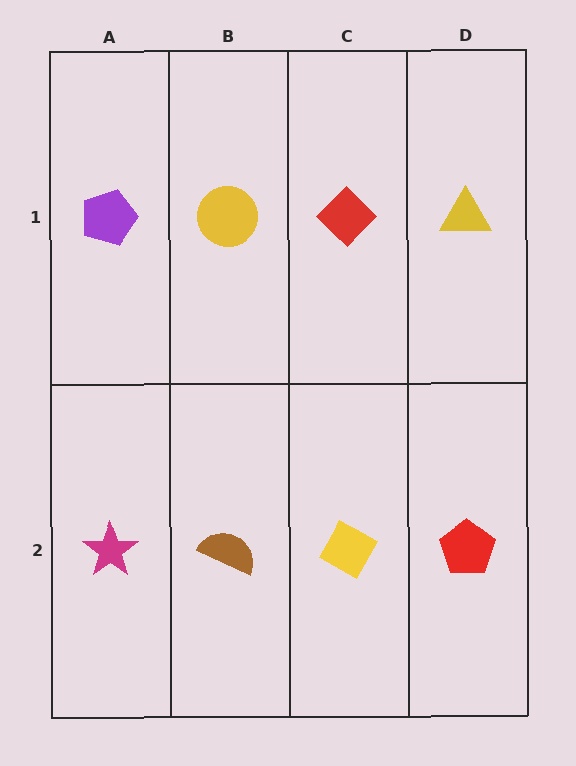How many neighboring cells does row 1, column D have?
2.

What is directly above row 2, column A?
A purple pentagon.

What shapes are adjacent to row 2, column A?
A purple pentagon (row 1, column A), a brown semicircle (row 2, column B).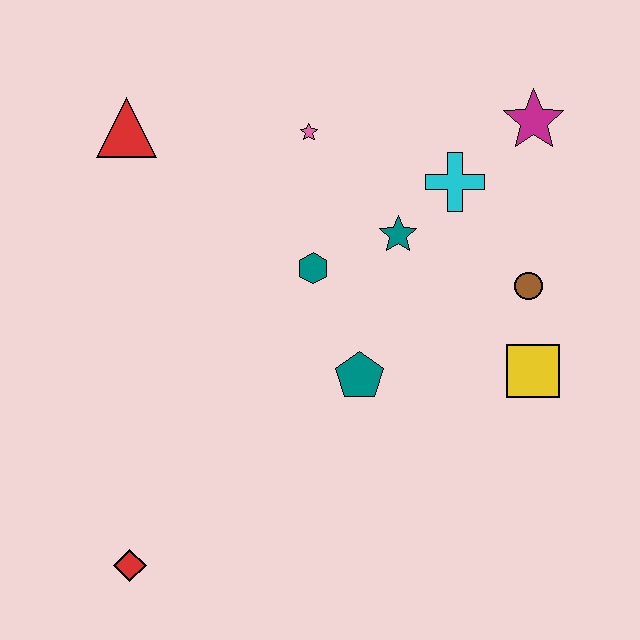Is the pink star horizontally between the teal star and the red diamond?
Yes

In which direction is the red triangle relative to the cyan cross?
The red triangle is to the left of the cyan cross.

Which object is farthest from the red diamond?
The magenta star is farthest from the red diamond.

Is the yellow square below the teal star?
Yes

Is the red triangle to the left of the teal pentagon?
Yes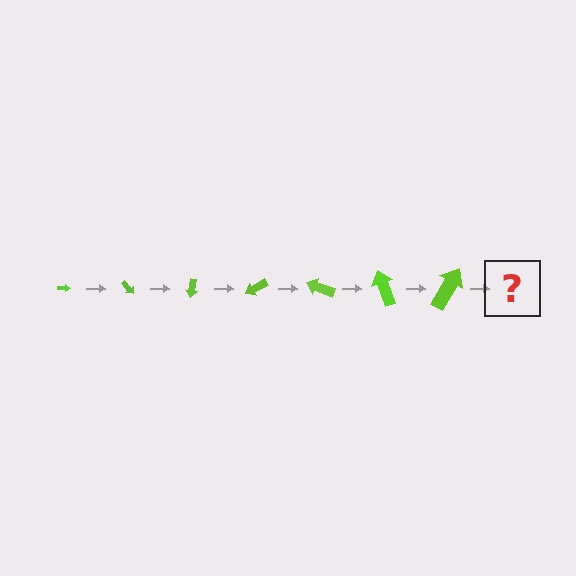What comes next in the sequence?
The next element should be an arrow, larger than the previous one and rotated 350 degrees from the start.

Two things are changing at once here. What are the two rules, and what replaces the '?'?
The two rules are that the arrow grows larger each step and it rotates 50 degrees each step. The '?' should be an arrow, larger than the previous one and rotated 350 degrees from the start.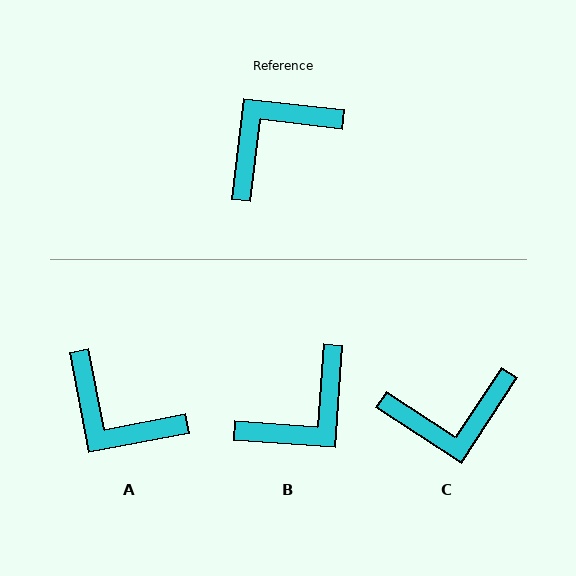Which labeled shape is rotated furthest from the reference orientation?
B, about 178 degrees away.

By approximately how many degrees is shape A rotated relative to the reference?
Approximately 108 degrees counter-clockwise.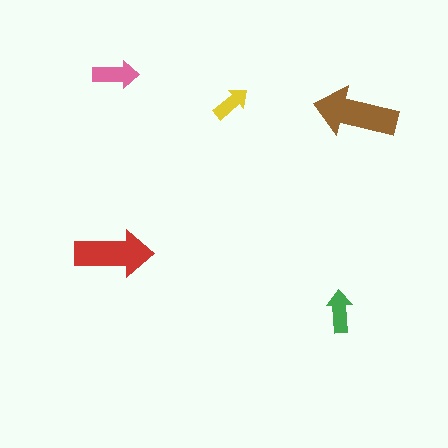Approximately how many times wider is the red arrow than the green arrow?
About 2 times wider.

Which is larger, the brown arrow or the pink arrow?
The brown one.